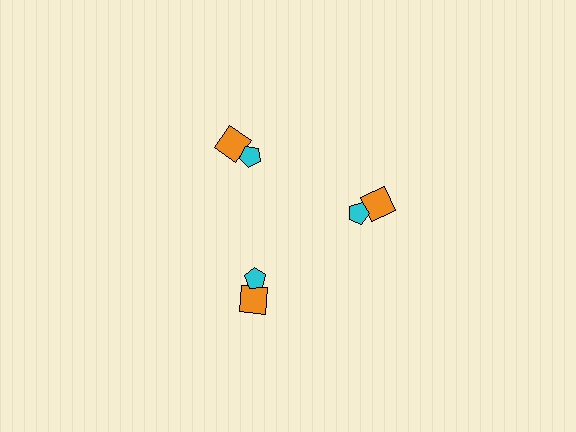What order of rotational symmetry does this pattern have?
This pattern has 3-fold rotational symmetry.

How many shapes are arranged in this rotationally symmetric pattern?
There are 6 shapes, arranged in 3 groups of 2.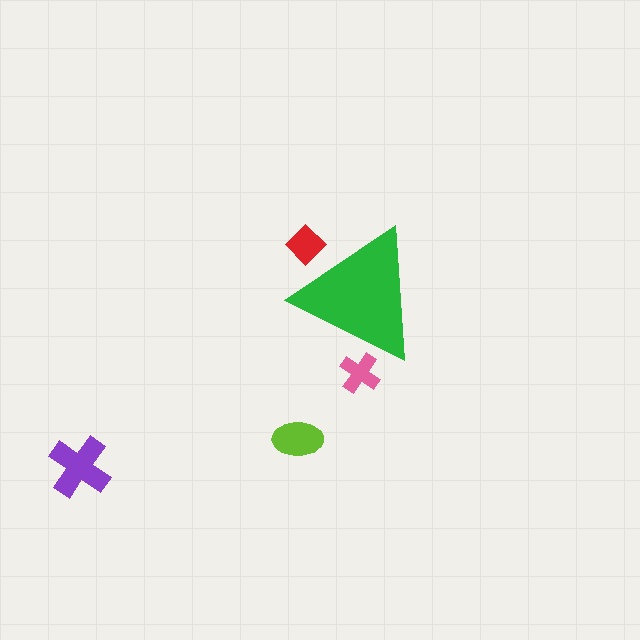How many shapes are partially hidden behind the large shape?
2 shapes are partially hidden.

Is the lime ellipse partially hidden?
No, the lime ellipse is fully visible.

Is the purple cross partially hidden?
No, the purple cross is fully visible.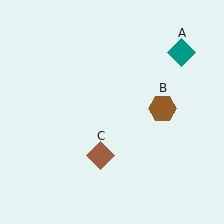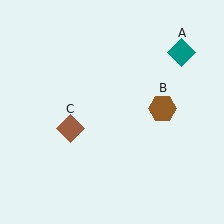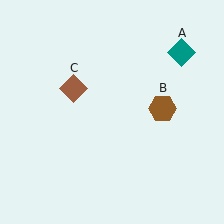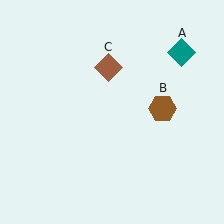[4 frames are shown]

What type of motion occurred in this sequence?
The brown diamond (object C) rotated clockwise around the center of the scene.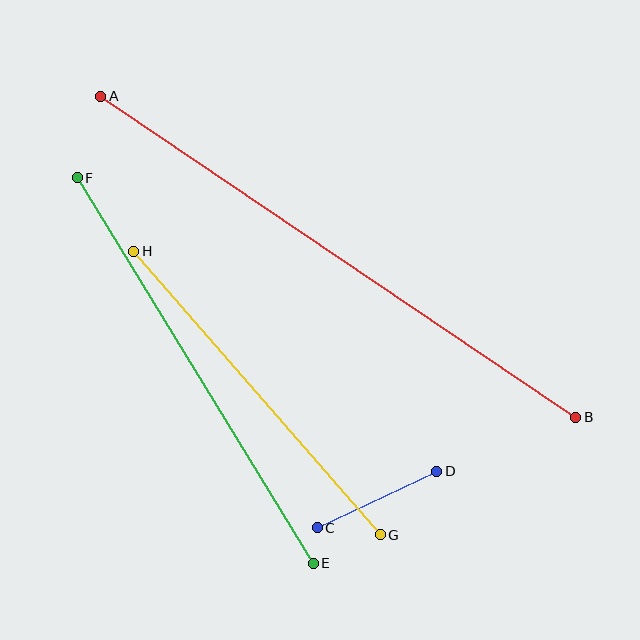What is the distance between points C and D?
The distance is approximately 132 pixels.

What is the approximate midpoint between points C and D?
The midpoint is at approximately (377, 499) pixels.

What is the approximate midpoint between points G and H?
The midpoint is at approximately (257, 393) pixels.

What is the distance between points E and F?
The distance is approximately 452 pixels.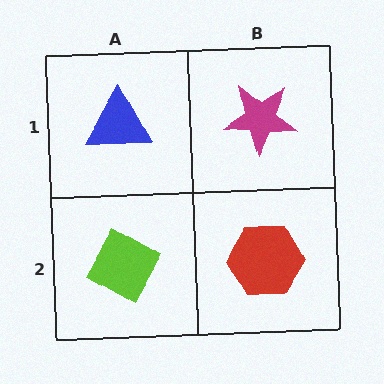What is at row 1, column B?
A magenta star.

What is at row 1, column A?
A blue triangle.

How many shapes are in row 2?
2 shapes.